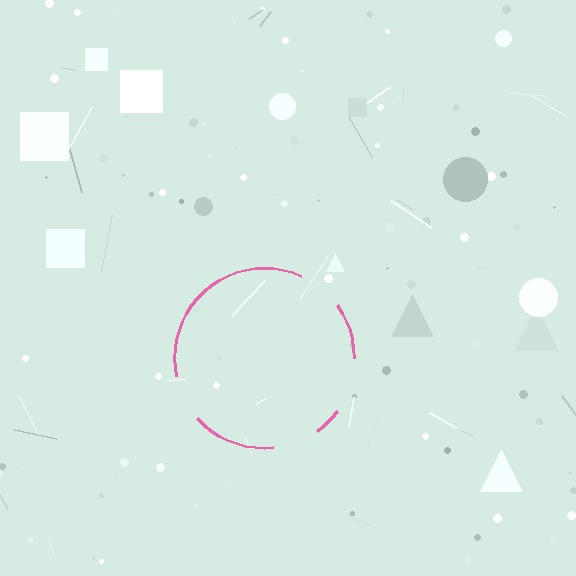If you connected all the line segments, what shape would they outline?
They would outline a circle.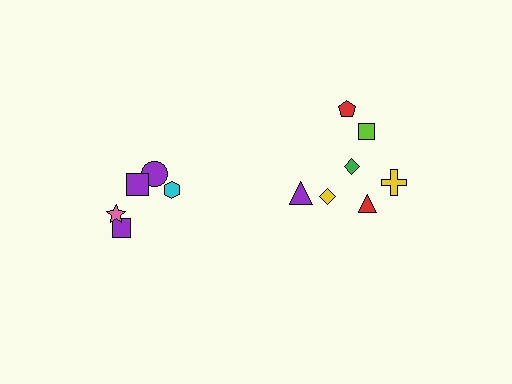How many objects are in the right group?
There are 7 objects.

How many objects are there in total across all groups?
There are 12 objects.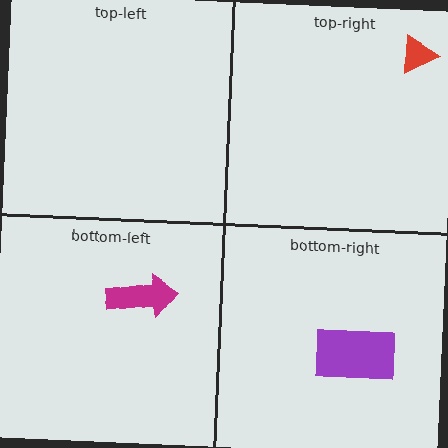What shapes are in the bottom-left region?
The magenta arrow.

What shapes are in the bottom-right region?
The purple rectangle.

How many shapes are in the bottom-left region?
1.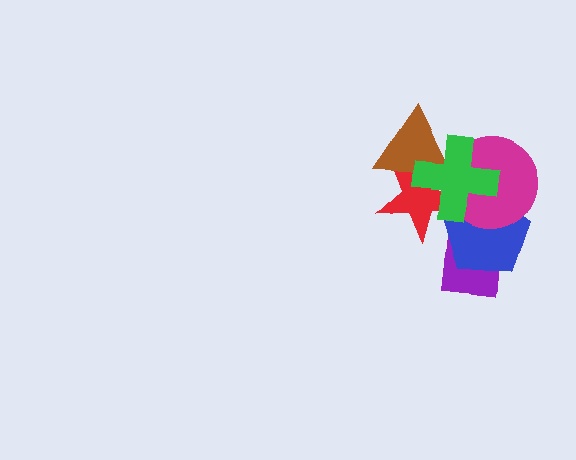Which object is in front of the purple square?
The blue pentagon is in front of the purple square.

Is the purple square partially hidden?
Yes, it is partially covered by another shape.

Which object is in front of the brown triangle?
The green cross is in front of the brown triangle.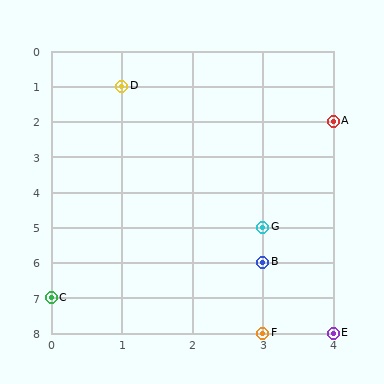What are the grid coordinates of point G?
Point G is at grid coordinates (3, 5).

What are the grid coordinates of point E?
Point E is at grid coordinates (4, 8).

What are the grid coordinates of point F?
Point F is at grid coordinates (3, 8).